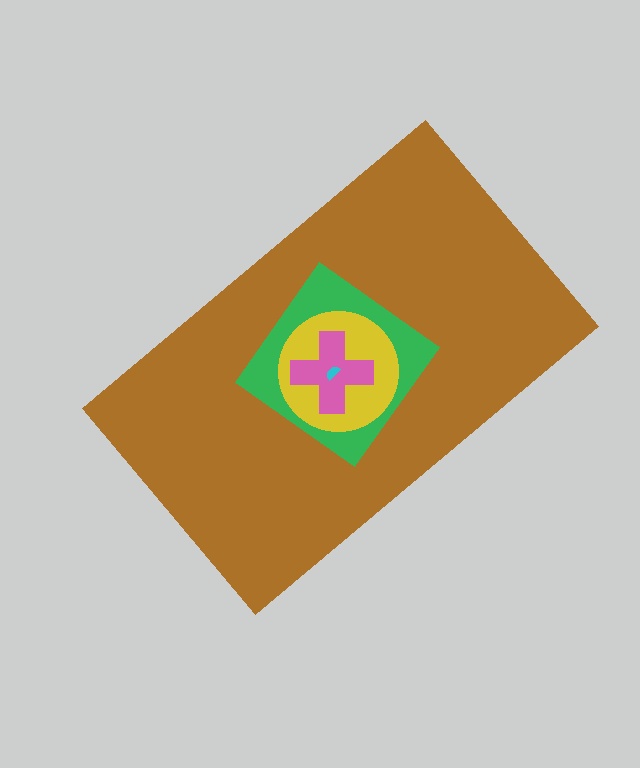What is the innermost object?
The cyan semicircle.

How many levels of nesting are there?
5.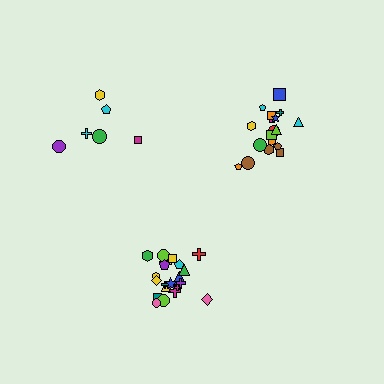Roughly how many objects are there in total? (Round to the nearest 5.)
Roughly 45 objects in total.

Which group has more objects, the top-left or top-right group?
The top-right group.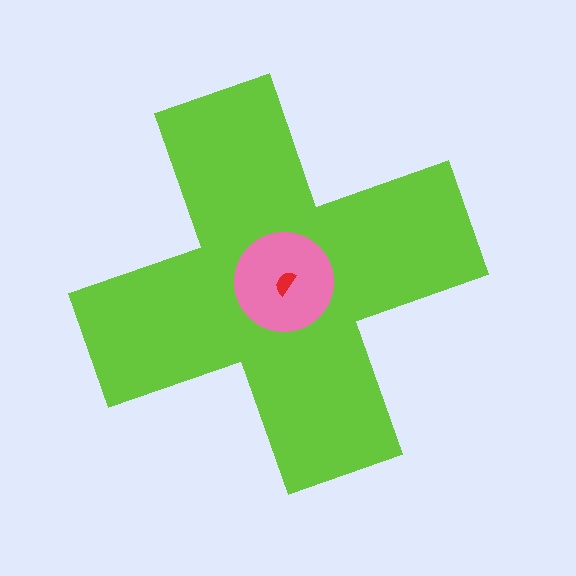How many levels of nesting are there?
3.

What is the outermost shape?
The lime cross.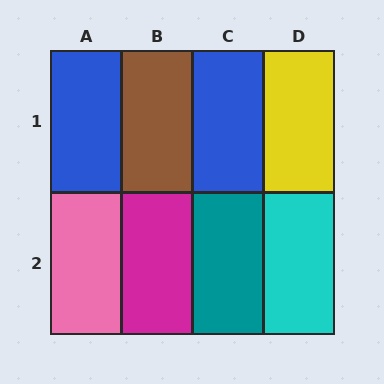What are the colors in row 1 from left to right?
Blue, brown, blue, yellow.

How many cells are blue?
2 cells are blue.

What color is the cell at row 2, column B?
Magenta.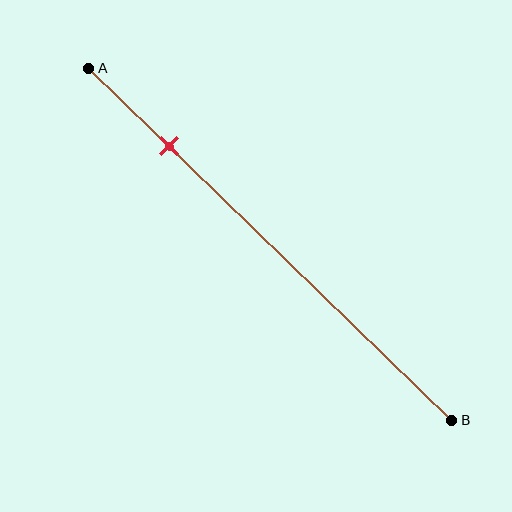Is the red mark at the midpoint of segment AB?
No, the mark is at about 20% from A, not at the 50% midpoint.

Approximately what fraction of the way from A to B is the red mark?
The red mark is approximately 20% of the way from A to B.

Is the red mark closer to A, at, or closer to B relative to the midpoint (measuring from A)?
The red mark is closer to point A than the midpoint of segment AB.